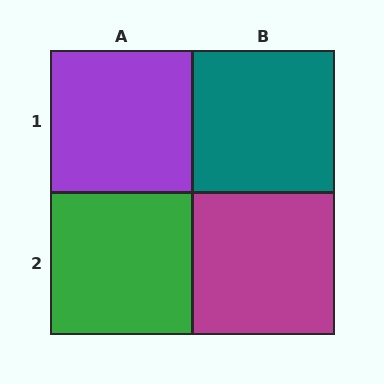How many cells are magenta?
1 cell is magenta.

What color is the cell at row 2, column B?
Magenta.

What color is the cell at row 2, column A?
Green.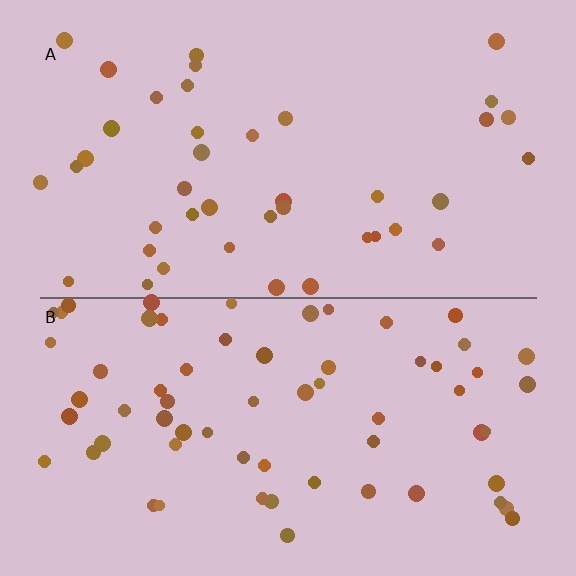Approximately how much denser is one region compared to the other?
Approximately 1.6× — region B over region A.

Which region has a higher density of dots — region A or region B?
B (the bottom).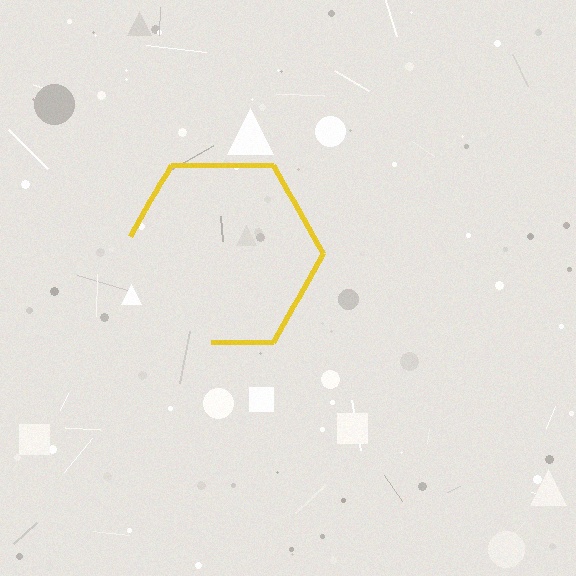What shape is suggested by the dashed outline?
The dashed outline suggests a hexagon.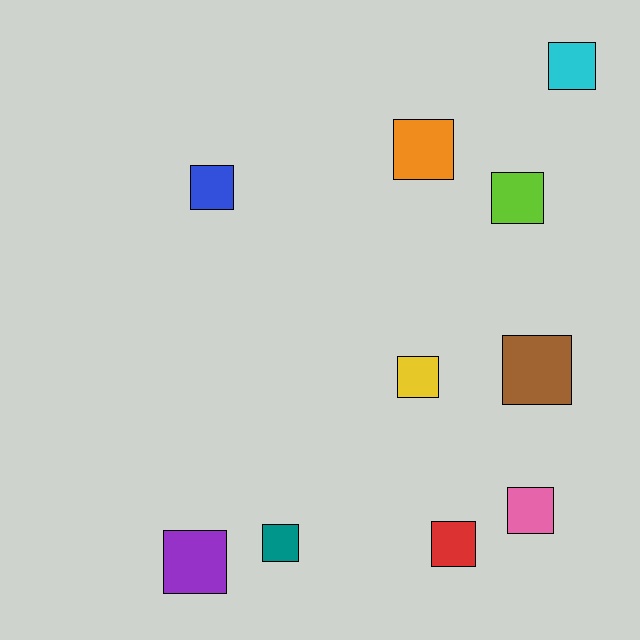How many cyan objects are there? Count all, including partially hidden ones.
There is 1 cyan object.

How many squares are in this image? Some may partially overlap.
There are 10 squares.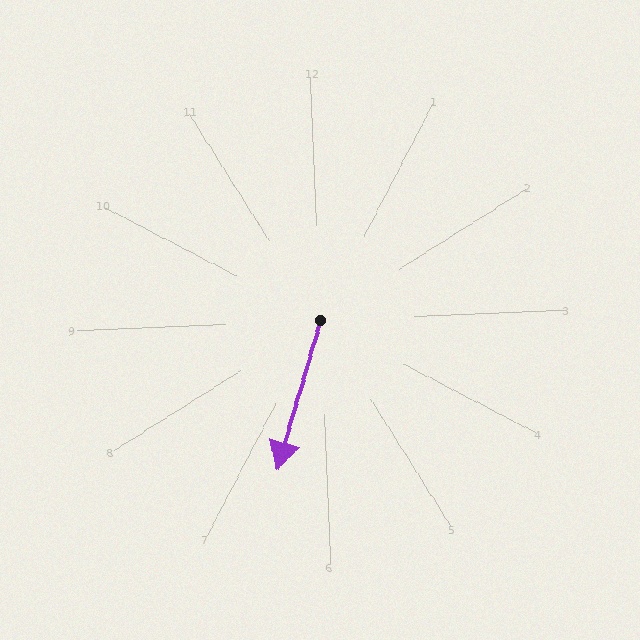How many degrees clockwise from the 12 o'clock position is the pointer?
Approximately 198 degrees.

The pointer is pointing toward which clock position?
Roughly 7 o'clock.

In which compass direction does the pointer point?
South.